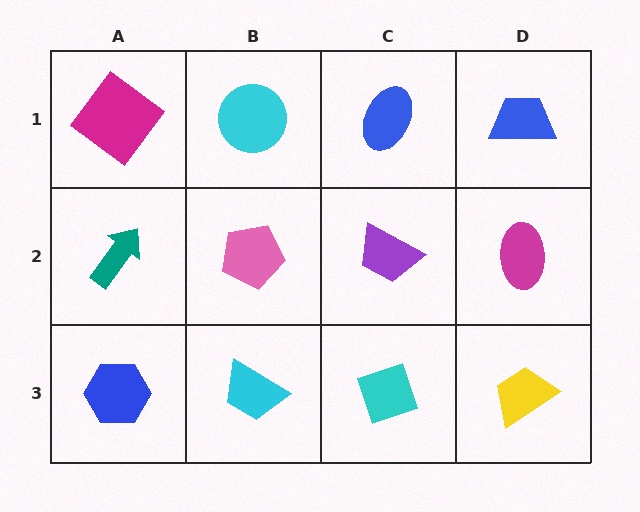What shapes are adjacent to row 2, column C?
A blue ellipse (row 1, column C), a cyan diamond (row 3, column C), a pink pentagon (row 2, column B), a magenta ellipse (row 2, column D).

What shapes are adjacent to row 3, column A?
A teal arrow (row 2, column A), a cyan trapezoid (row 3, column B).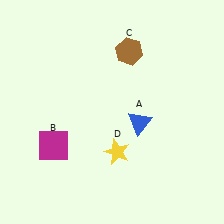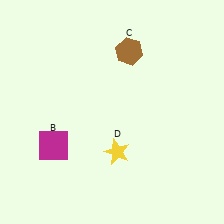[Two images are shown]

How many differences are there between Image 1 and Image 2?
There is 1 difference between the two images.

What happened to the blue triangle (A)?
The blue triangle (A) was removed in Image 2. It was in the bottom-right area of Image 1.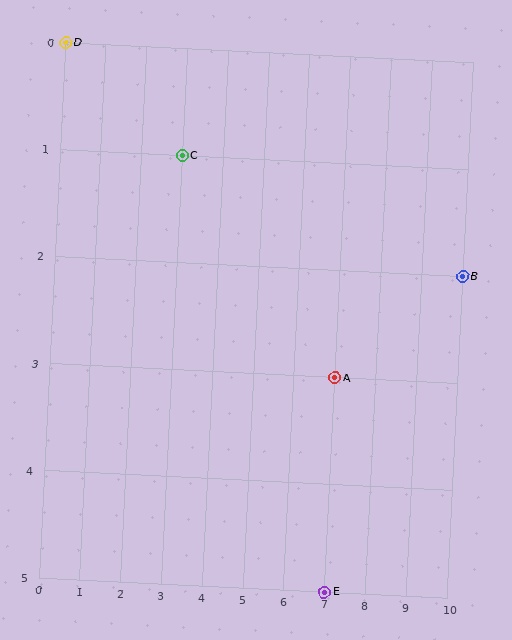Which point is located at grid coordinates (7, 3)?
Point A is at (7, 3).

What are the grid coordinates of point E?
Point E is at grid coordinates (7, 5).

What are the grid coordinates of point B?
Point B is at grid coordinates (10, 2).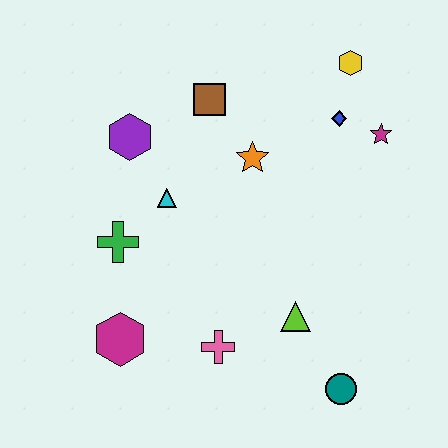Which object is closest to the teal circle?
The lime triangle is closest to the teal circle.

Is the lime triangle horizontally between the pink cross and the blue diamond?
Yes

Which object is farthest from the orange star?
The teal circle is farthest from the orange star.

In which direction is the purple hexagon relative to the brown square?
The purple hexagon is to the left of the brown square.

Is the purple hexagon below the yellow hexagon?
Yes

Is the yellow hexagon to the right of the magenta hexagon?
Yes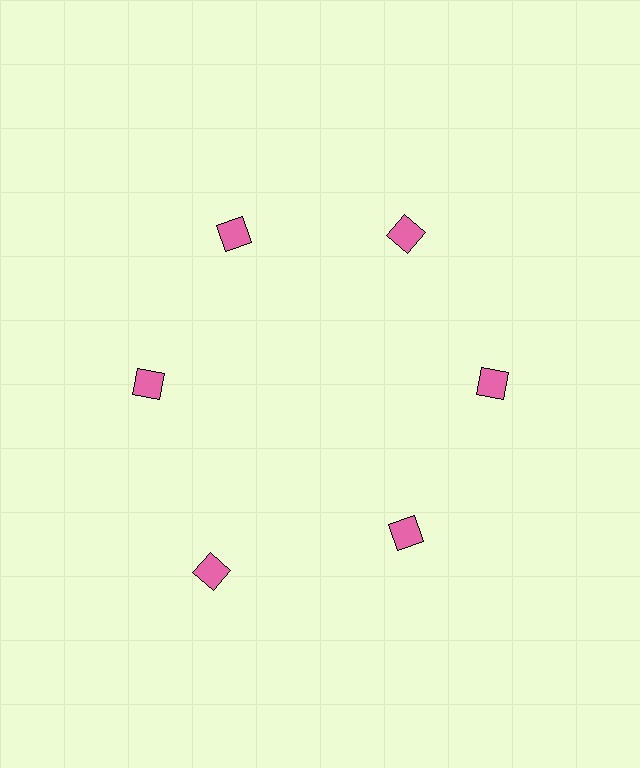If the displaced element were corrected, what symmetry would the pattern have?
It would have 6-fold rotational symmetry — the pattern would map onto itself every 60 degrees.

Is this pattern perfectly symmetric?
No. The 6 pink squares are arranged in a ring, but one element near the 7 o'clock position is pushed outward from the center, breaking the 6-fold rotational symmetry.